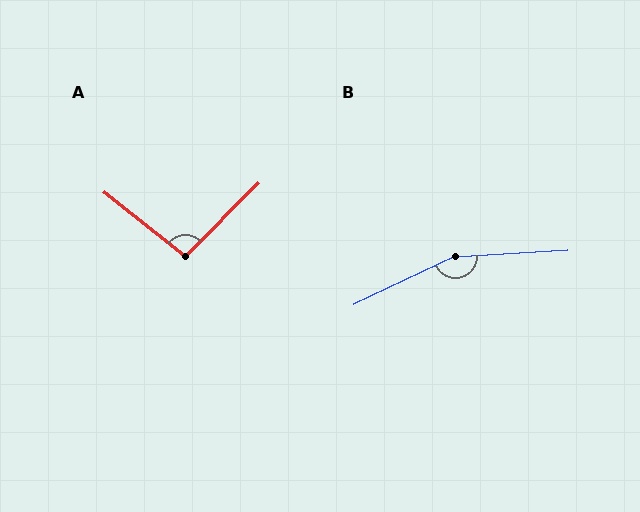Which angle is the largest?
B, at approximately 157 degrees.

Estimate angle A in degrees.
Approximately 97 degrees.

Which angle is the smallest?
A, at approximately 97 degrees.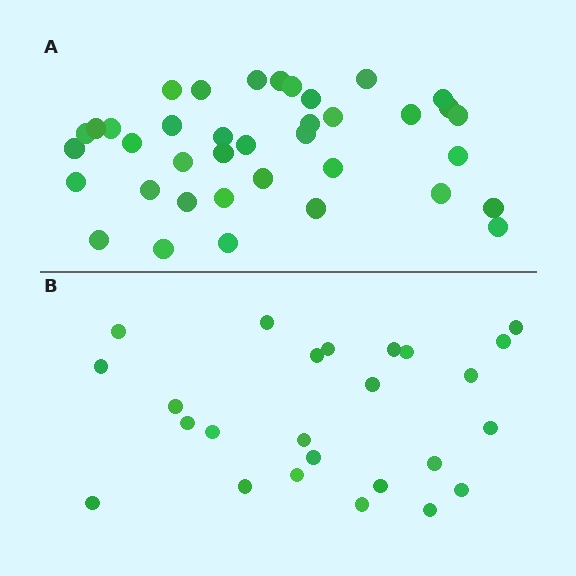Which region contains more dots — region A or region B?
Region A (the top region) has more dots.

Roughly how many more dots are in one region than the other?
Region A has approximately 15 more dots than region B.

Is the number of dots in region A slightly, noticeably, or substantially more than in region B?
Region A has substantially more. The ratio is roughly 1.5 to 1.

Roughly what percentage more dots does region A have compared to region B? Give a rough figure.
About 50% more.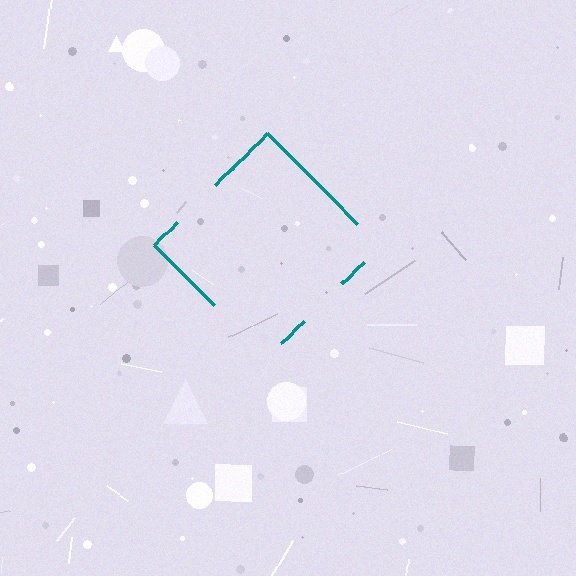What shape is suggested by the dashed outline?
The dashed outline suggests a diamond.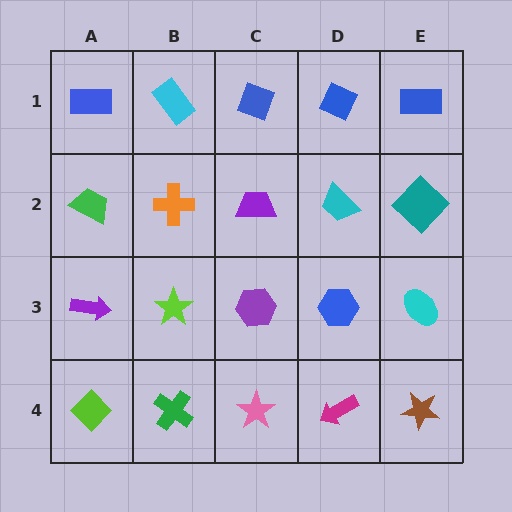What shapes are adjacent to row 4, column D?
A blue hexagon (row 3, column D), a pink star (row 4, column C), a brown star (row 4, column E).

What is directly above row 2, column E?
A blue rectangle.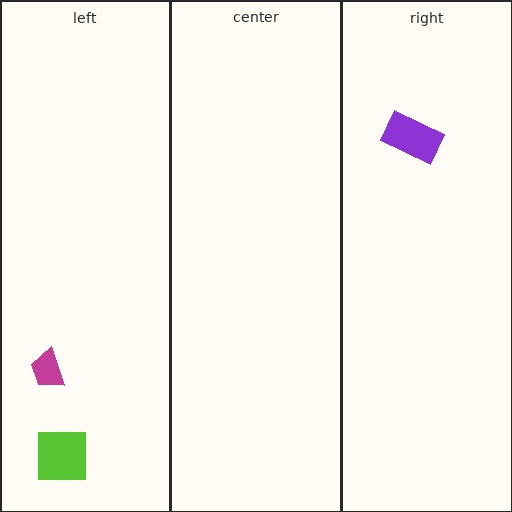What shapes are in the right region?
The purple rectangle.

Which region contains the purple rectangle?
The right region.